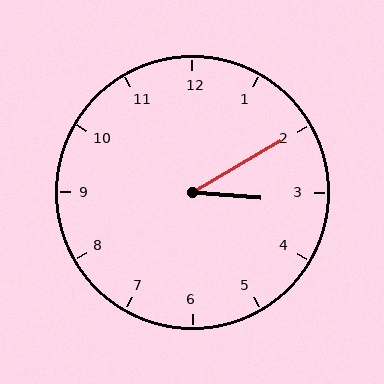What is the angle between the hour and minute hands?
Approximately 35 degrees.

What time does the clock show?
3:10.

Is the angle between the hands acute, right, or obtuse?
It is acute.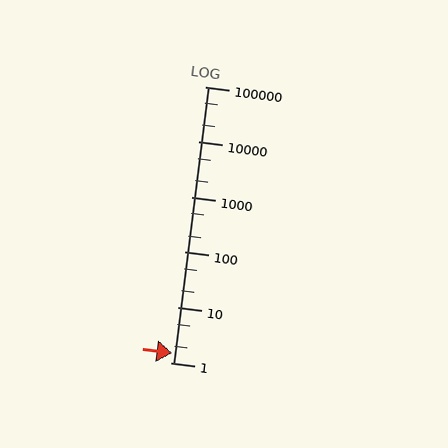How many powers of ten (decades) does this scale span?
The scale spans 5 decades, from 1 to 100000.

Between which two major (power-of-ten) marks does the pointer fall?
The pointer is between 1 and 10.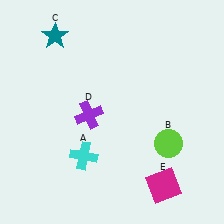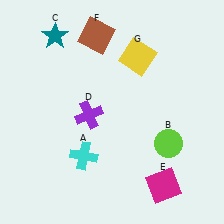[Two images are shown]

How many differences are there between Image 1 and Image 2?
There are 2 differences between the two images.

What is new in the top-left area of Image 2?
A brown square (F) was added in the top-left area of Image 2.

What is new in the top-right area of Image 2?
A yellow square (G) was added in the top-right area of Image 2.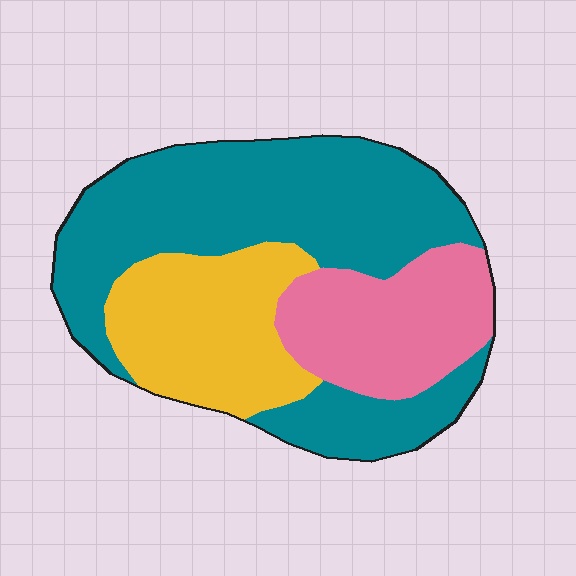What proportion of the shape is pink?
Pink takes up about one fifth (1/5) of the shape.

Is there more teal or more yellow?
Teal.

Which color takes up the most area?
Teal, at roughly 55%.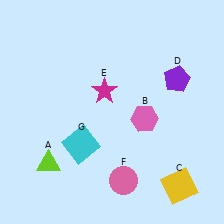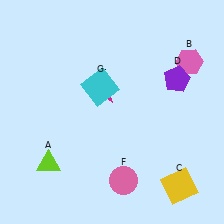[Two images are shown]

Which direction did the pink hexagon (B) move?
The pink hexagon (B) moved up.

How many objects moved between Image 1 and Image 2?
2 objects moved between the two images.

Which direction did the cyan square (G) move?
The cyan square (G) moved up.